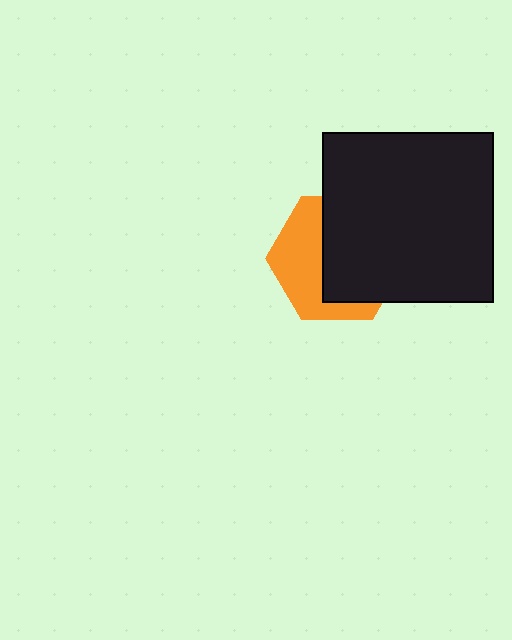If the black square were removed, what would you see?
You would see the complete orange hexagon.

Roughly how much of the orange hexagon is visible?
A small part of it is visible (roughly 42%).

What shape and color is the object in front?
The object in front is a black square.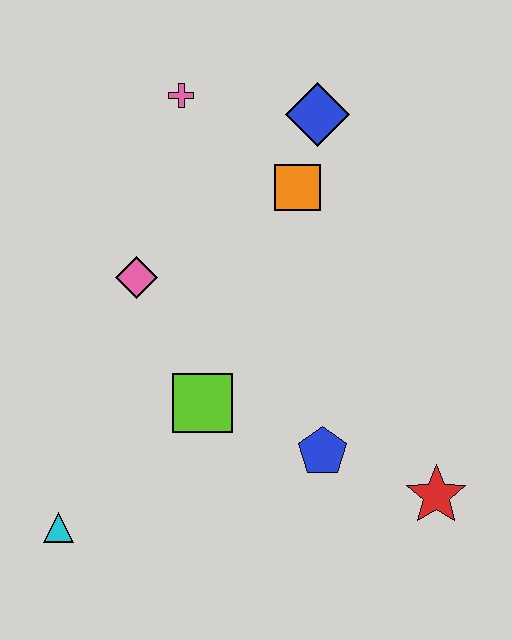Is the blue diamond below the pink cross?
Yes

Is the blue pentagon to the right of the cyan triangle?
Yes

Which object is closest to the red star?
The blue pentagon is closest to the red star.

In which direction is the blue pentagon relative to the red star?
The blue pentagon is to the left of the red star.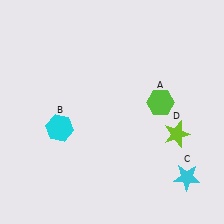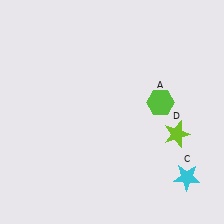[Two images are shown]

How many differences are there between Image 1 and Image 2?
There is 1 difference between the two images.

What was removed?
The cyan hexagon (B) was removed in Image 2.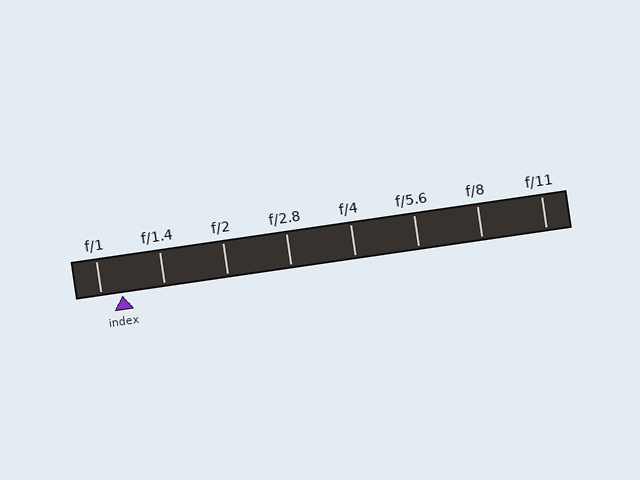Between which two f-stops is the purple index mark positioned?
The index mark is between f/1 and f/1.4.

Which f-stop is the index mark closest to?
The index mark is closest to f/1.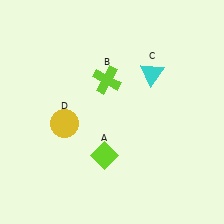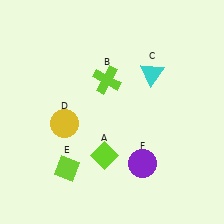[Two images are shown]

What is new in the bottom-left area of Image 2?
A lime diamond (E) was added in the bottom-left area of Image 2.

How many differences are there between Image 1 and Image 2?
There are 2 differences between the two images.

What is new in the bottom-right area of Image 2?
A purple circle (F) was added in the bottom-right area of Image 2.